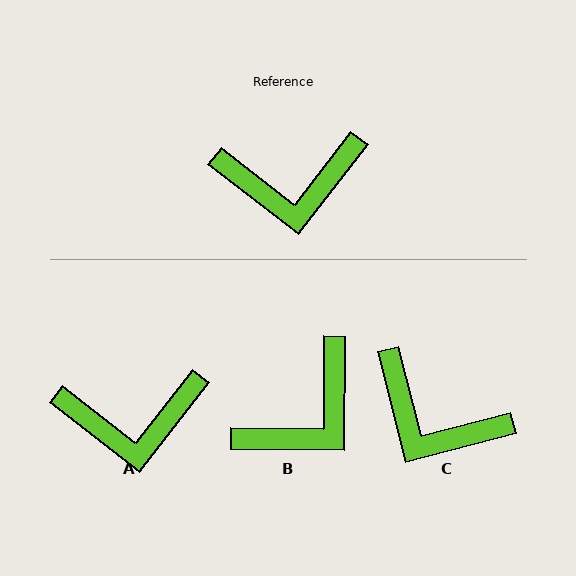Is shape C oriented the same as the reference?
No, it is off by about 38 degrees.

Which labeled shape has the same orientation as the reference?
A.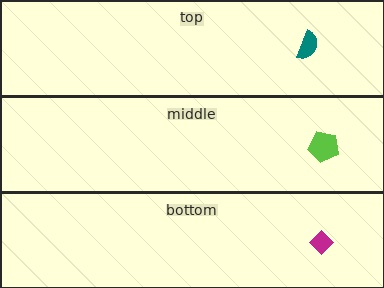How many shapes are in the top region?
1.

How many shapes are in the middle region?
1.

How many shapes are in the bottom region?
1.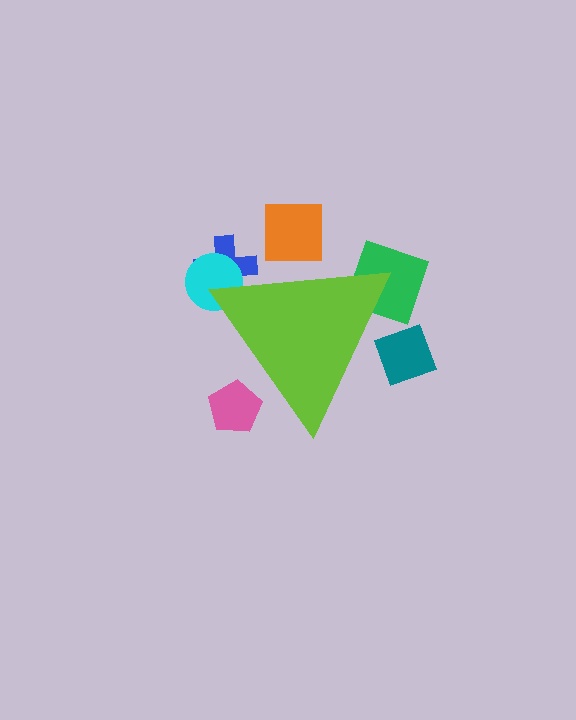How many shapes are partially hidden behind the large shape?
6 shapes are partially hidden.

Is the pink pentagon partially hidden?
Yes, the pink pentagon is partially hidden behind the lime triangle.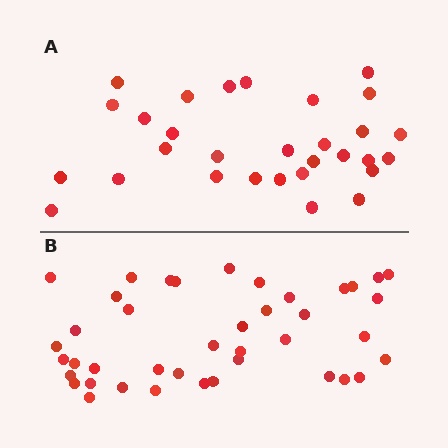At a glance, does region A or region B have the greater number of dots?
Region B (the bottom region) has more dots.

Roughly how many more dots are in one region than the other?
Region B has roughly 12 or so more dots than region A.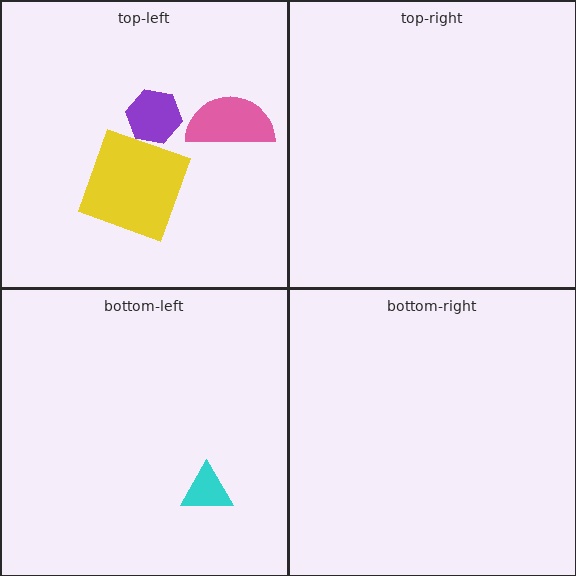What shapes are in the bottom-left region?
The cyan triangle.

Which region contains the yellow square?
The top-left region.